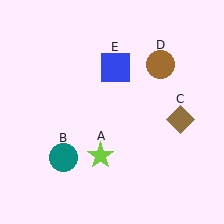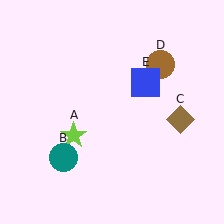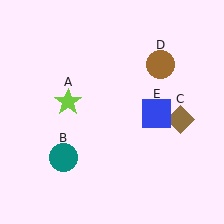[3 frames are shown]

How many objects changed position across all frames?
2 objects changed position: lime star (object A), blue square (object E).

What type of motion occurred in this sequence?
The lime star (object A), blue square (object E) rotated clockwise around the center of the scene.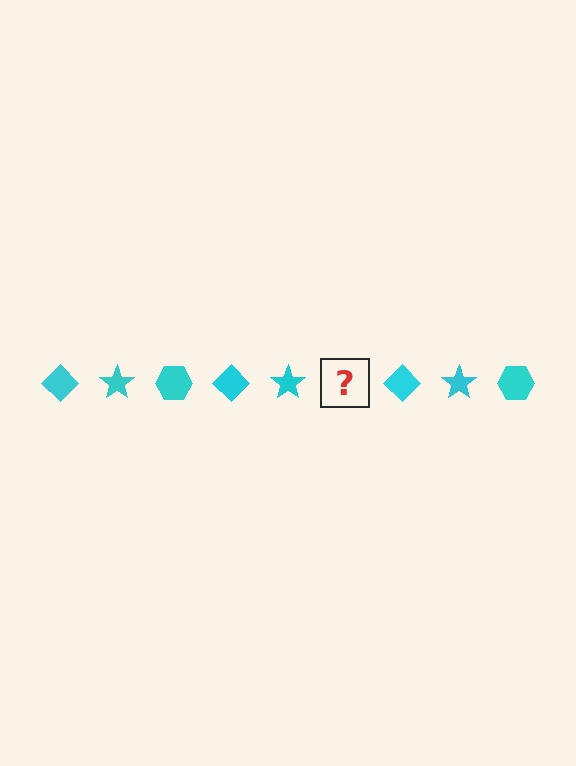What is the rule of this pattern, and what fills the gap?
The rule is that the pattern cycles through diamond, star, hexagon shapes in cyan. The gap should be filled with a cyan hexagon.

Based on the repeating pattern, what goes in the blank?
The blank should be a cyan hexagon.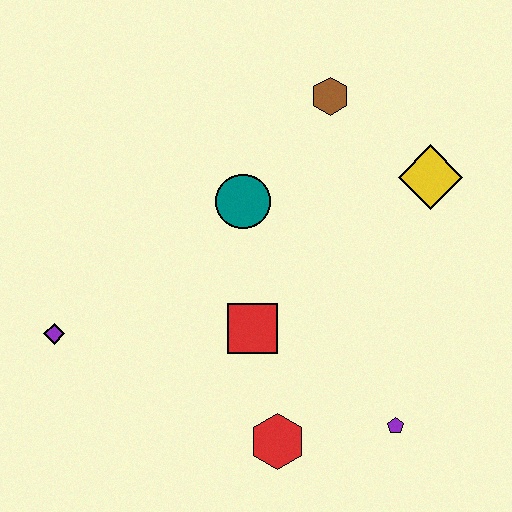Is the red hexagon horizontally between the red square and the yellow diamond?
Yes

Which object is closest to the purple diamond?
The red square is closest to the purple diamond.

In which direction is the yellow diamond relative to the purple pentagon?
The yellow diamond is above the purple pentagon.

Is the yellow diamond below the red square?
No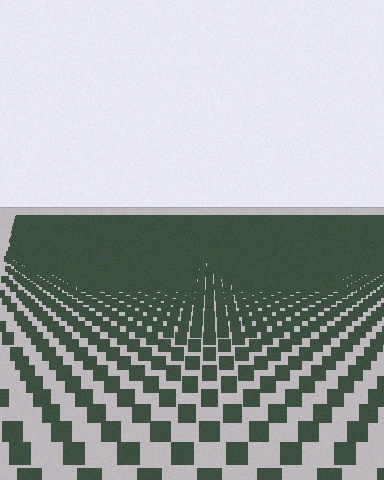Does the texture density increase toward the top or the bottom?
Density increases toward the top.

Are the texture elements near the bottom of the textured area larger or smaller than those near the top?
Larger. Near the bottom, elements are closer to the viewer and appear at a bigger on-screen size.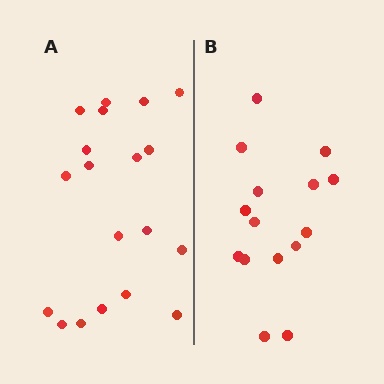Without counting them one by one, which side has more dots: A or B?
Region A (the left region) has more dots.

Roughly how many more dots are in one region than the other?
Region A has about 4 more dots than region B.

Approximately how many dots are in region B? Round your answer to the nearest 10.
About 20 dots. (The exact count is 15, which rounds to 20.)